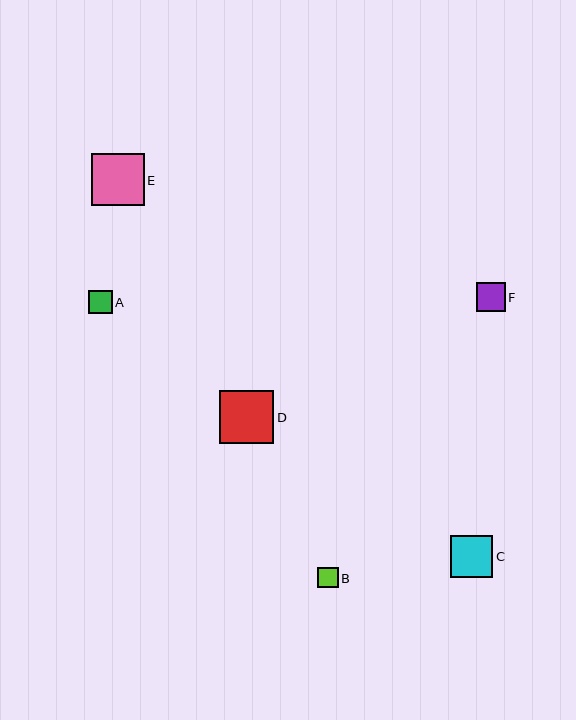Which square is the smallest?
Square B is the smallest with a size of approximately 20 pixels.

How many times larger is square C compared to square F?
Square C is approximately 1.5 times the size of square F.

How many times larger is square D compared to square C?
Square D is approximately 1.3 times the size of square C.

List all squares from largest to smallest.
From largest to smallest: D, E, C, F, A, B.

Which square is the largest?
Square D is the largest with a size of approximately 54 pixels.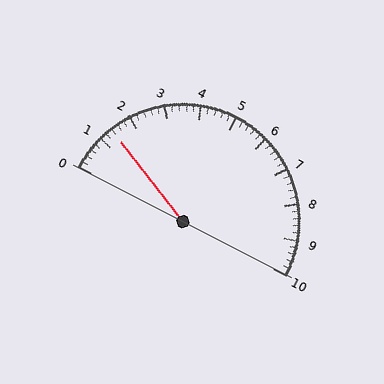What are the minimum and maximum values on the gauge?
The gauge ranges from 0 to 10.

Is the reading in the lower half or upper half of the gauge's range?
The reading is in the lower half of the range (0 to 10).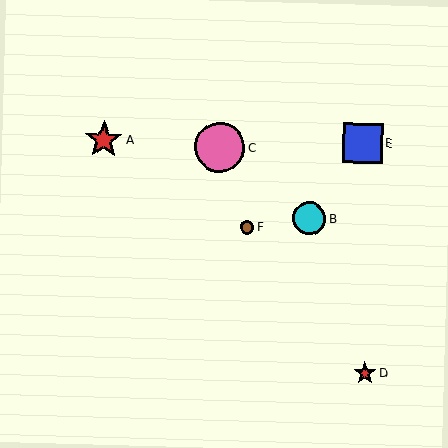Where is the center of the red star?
The center of the red star is at (365, 373).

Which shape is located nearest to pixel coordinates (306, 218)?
The cyan circle (labeled B) at (309, 218) is nearest to that location.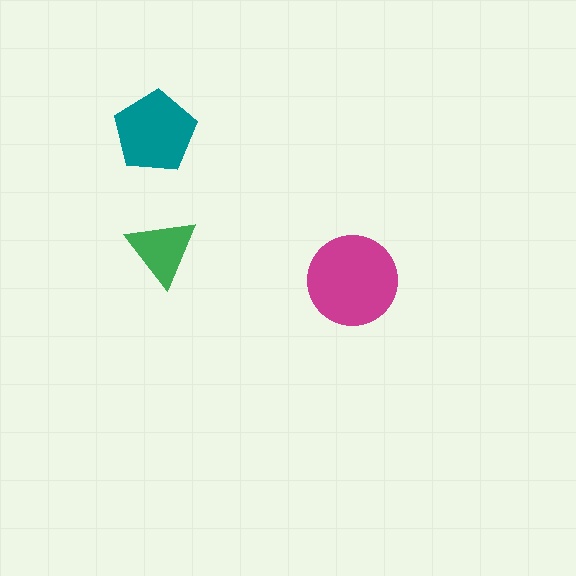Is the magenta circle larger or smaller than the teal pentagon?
Larger.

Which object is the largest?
The magenta circle.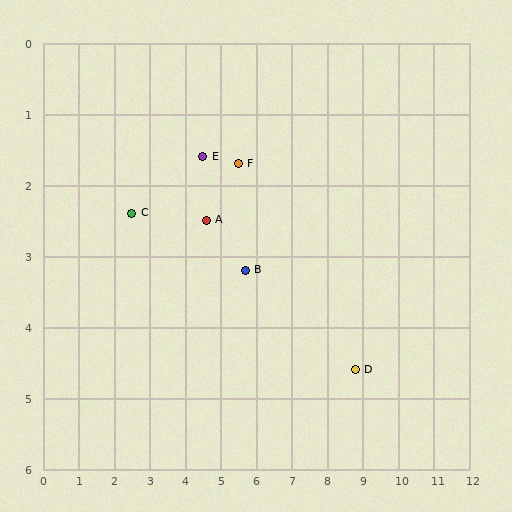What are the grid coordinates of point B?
Point B is at approximately (5.7, 3.2).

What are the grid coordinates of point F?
Point F is at approximately (5.5, 1.7).